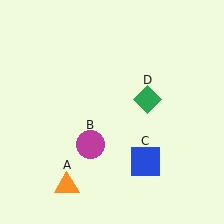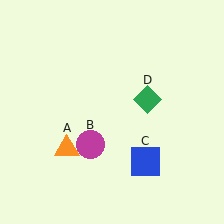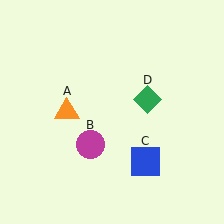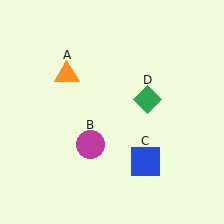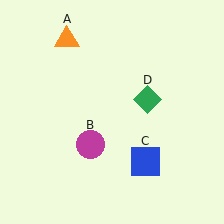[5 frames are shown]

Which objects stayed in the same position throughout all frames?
Magenta circle (object B) and blue square (object C) and green diamond (object D) remained stationary.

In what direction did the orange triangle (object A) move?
The orange triangle (object A) moved up.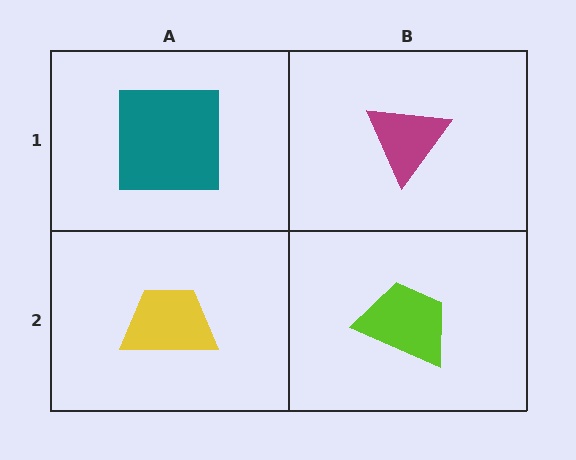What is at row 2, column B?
A lime trapezoid.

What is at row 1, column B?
A magenta triangle.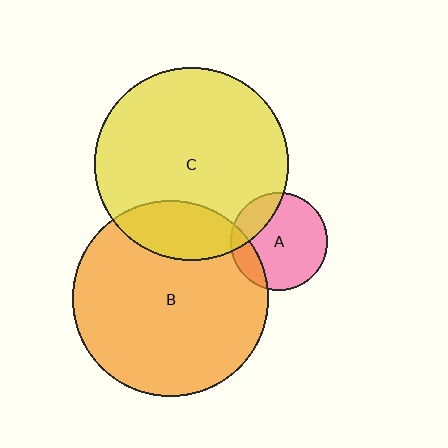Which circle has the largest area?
Circle B (orange).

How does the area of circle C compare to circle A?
Approximately 3.9 times.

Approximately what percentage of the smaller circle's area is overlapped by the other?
Approximately 20%.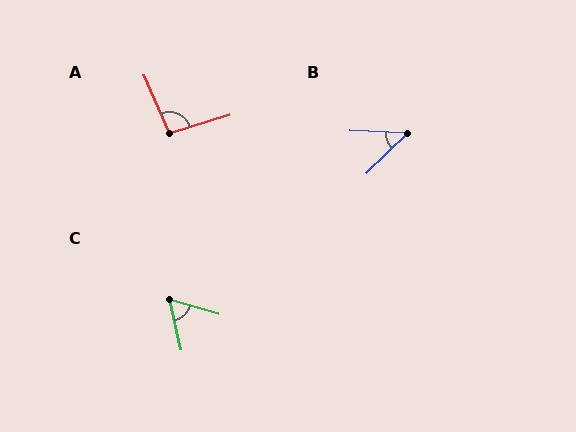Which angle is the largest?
A, at approximately 97 degrees.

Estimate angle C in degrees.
Approximately 60 degrees.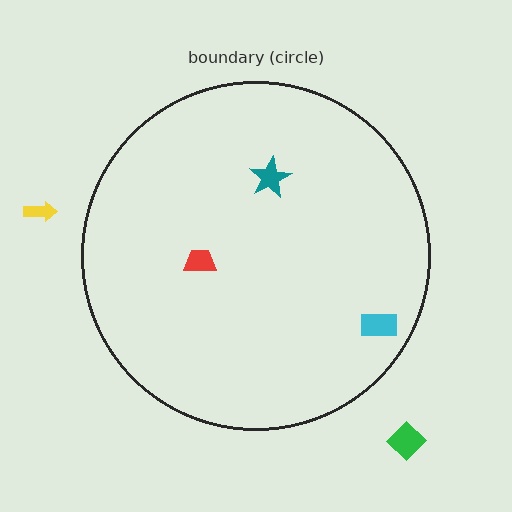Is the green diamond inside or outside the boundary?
Outside.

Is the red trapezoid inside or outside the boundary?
Inside.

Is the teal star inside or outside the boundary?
Inside.